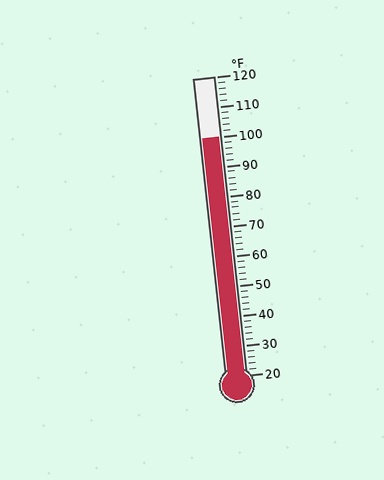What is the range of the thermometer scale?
The thermometer scale ranges from 20°F to 120°F.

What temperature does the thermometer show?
The thermometer shows approximately 100°F.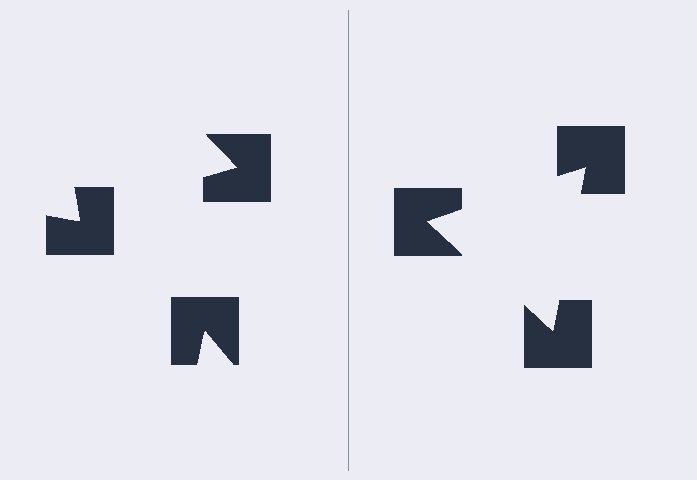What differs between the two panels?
The notched squares are positioned identically on both sides; only the wedge orientations differ. On the right they align to a triangle; on the left they are misaligned.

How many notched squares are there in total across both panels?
6 — 3 on each side.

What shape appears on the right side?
An illusory triangle.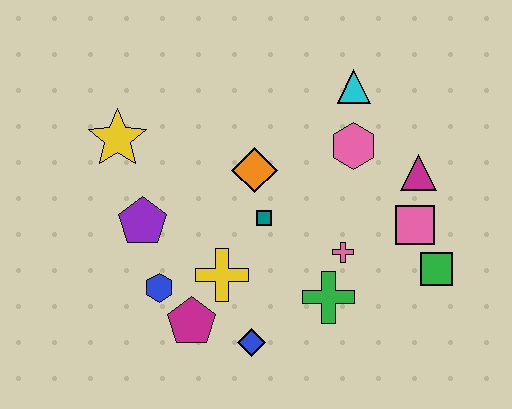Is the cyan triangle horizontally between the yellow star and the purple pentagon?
No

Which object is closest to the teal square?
The orange diamond is closest to the teal square.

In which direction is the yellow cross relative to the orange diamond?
The yellow cross is below the orange diamond.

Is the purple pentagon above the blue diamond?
Yes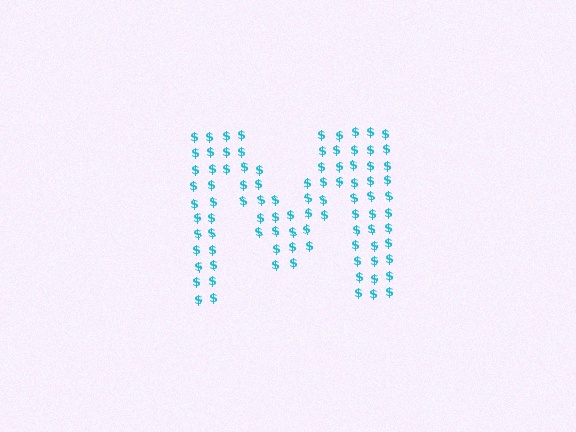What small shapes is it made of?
It is made of small dollar signs.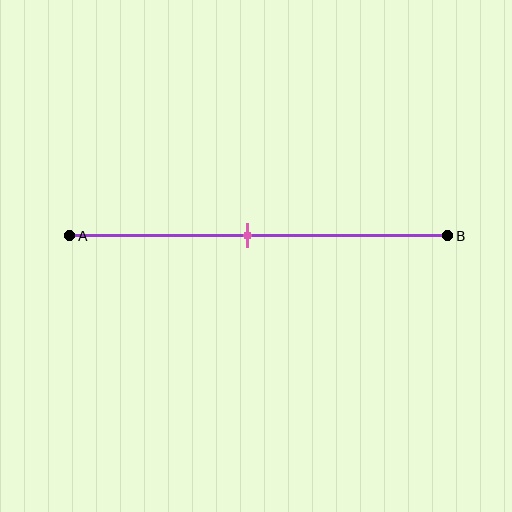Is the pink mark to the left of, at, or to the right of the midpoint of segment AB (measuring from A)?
The pink mark is approximately at the midpoint of segment AB.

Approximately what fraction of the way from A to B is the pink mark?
The pink mark is approximately 45% of the way from A to B.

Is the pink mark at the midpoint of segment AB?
Yes, the mark is approximately at the midpoint.